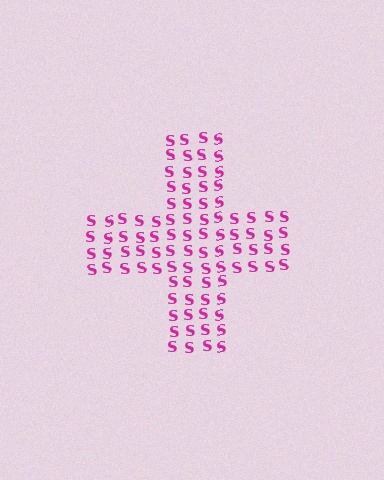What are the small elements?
The small elements are letter S's.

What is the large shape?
The large shape is a cross.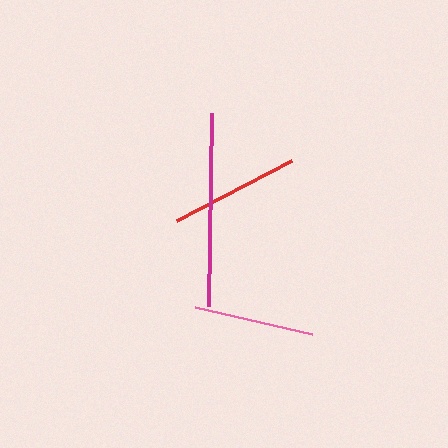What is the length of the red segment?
The red segment is approximately 131 pixels long.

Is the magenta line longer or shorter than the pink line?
The magenta line is longer than the pink line.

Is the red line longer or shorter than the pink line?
The red line is longer than the pink line.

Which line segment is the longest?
The magenta line is the longest at approximately 193 pixels.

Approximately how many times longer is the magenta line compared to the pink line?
The magenta line is approximately 1.6 times the length of the pink line.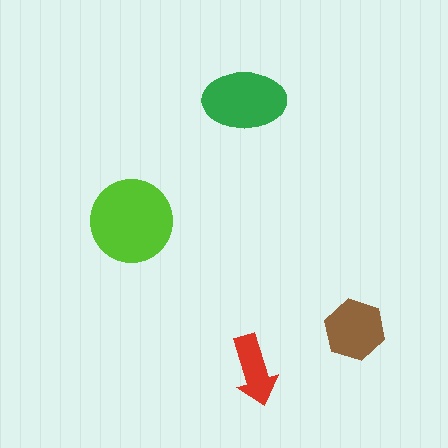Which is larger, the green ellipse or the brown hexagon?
The green ellipse.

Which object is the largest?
The lime circle.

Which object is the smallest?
The red arrow.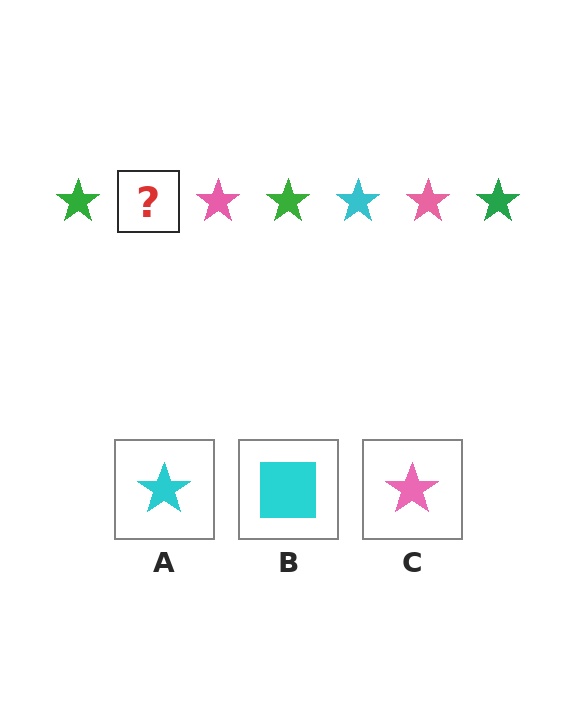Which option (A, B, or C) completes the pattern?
A.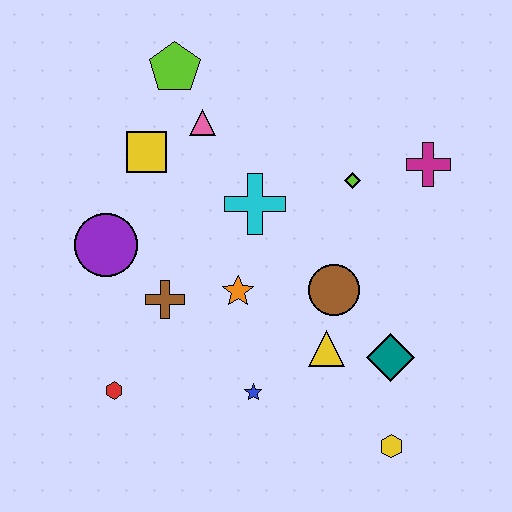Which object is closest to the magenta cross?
The lime diamond is closest to the magenta cross.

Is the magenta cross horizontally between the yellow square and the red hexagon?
No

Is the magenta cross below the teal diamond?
No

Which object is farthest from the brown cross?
The magenta cross is farthest from the brown cross.